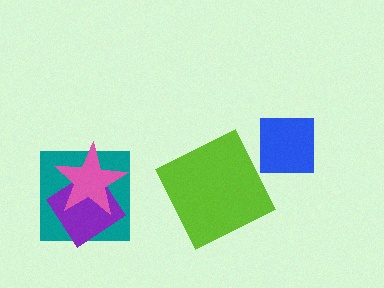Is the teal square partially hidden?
Yes, it is partially covered by another shape.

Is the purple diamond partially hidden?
Yes, it is partially covered by another shape.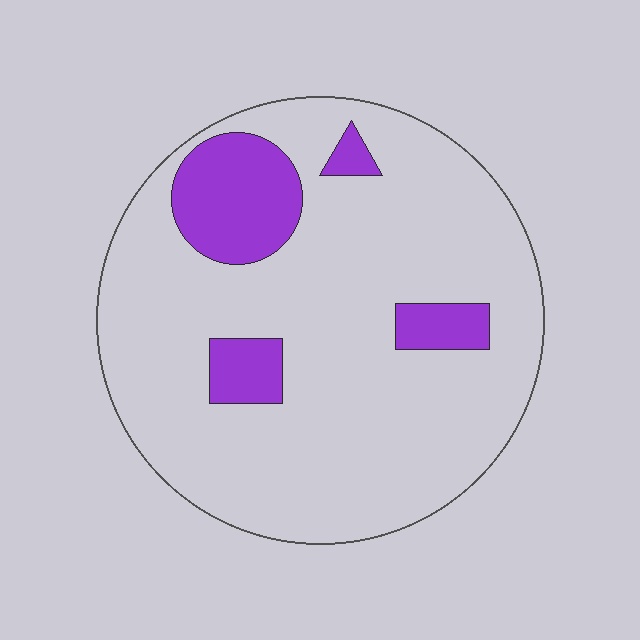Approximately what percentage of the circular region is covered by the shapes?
Approximately 15%.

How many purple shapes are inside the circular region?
4.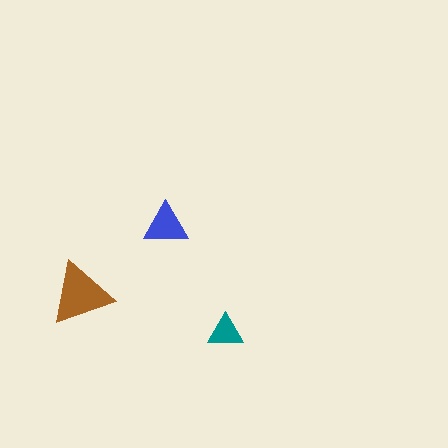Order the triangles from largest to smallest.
the brown one, the blue one, the teal one.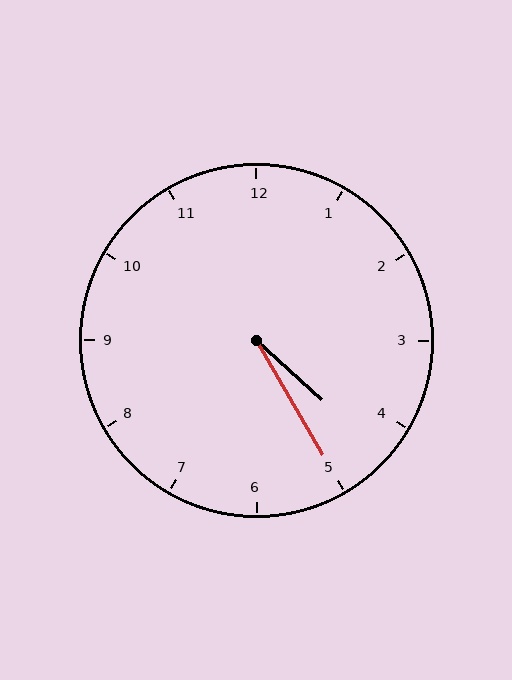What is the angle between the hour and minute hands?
Approximately 18 degrees.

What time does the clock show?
4:25.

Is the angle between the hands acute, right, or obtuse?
It is acute.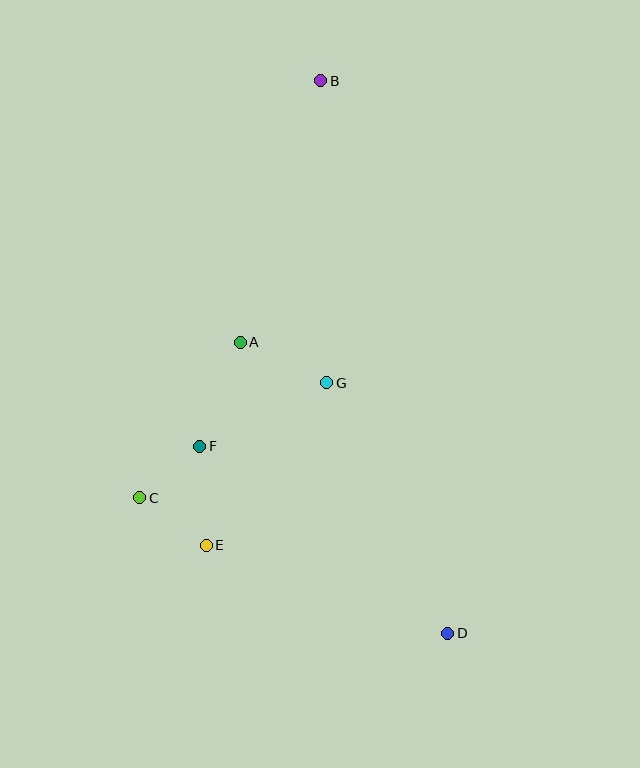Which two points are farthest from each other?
Points B and D are farthest from each other.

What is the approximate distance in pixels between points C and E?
The distance between C and E is approximately 82 pixels.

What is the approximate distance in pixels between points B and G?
The distance between B and G is approximately 302 pixels.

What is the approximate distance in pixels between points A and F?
The distance between A and F is approximately 111 pixels.